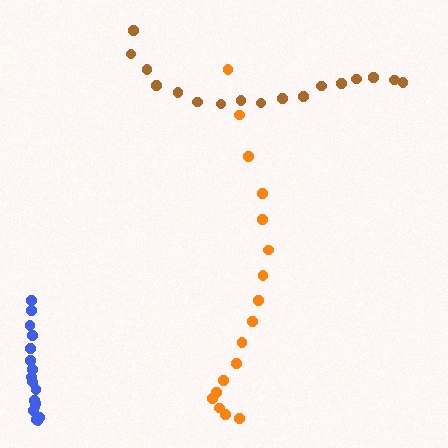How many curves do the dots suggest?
There are 3 distinct paths.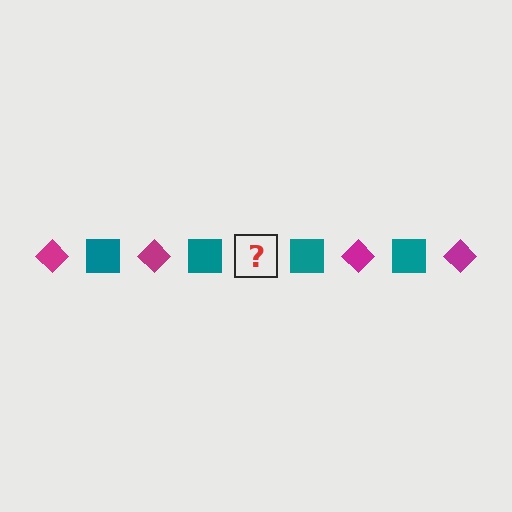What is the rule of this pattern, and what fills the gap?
The rule is that the pattern alternates between magenta diamond and teal square. The gap should be filled with a magenta diamond.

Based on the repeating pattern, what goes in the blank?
The blank should be a magenta diamond.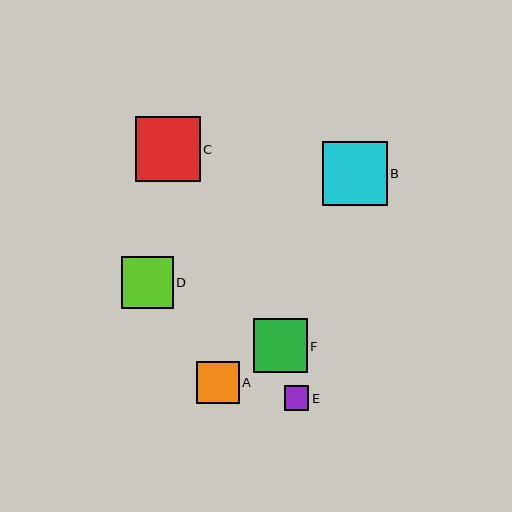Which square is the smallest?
Square E is the smallest with a size of approximately 24 pixels.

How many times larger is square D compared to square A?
Square D is approximately 1.2 times the size of square A.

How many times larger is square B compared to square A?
Square B is approximately 1.5 times the size of square A.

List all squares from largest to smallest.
From largest to smallest: C, B, F, D, A, E.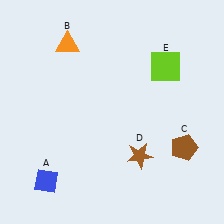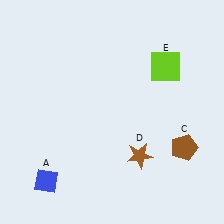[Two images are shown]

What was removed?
The orange triangle (B) was removed in Image 2.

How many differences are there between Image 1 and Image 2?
There is 1 difference between the two images.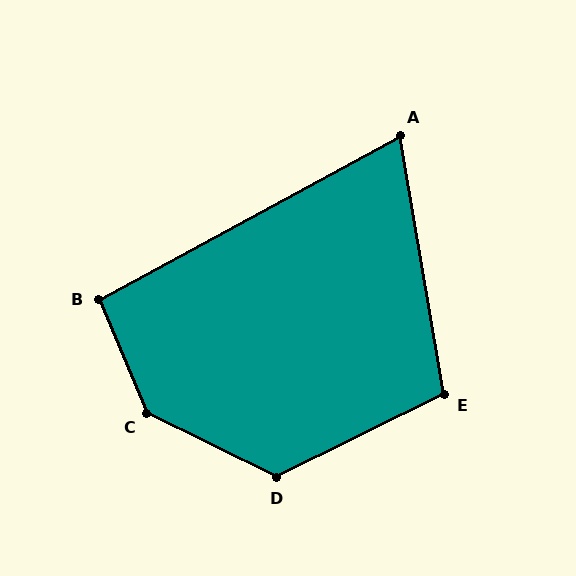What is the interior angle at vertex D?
Approximately 128 degrees (obtuse).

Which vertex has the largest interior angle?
C, at approximately 138 degrees.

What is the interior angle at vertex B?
Approximately 96 degrees (obtuse).